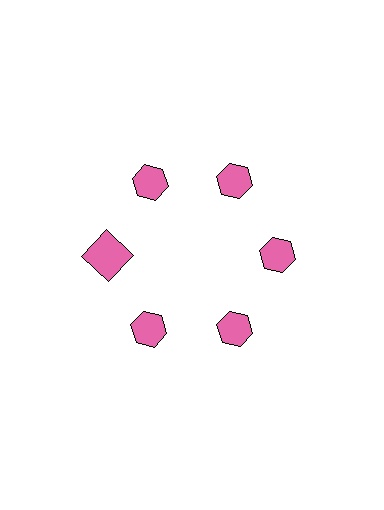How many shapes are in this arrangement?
There are 6 shapes arranged in a ring pattern.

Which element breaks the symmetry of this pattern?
The pink square at roughly the 9 o'clock position breaks the symmetry. All other shapes are pink hexagons.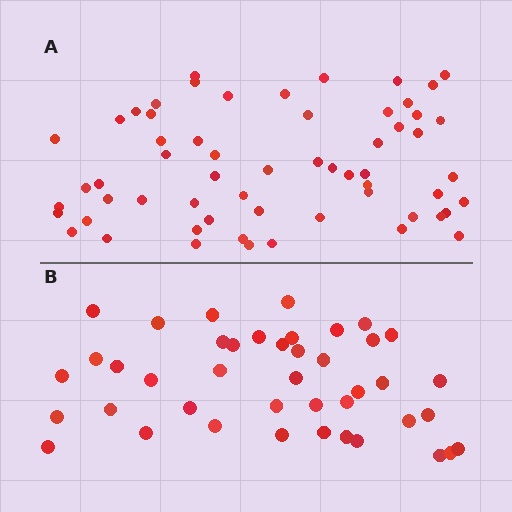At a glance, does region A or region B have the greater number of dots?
Region A (the top region) has more dots.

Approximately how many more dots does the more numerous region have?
Region A has approximately 20 more dots than region B.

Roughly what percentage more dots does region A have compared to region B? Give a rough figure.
About 45% more.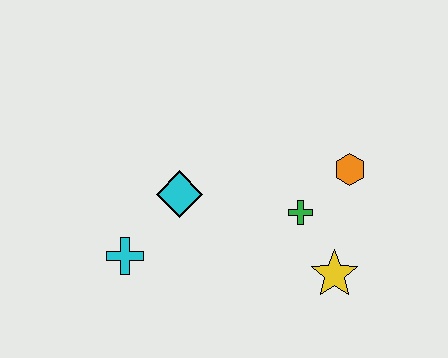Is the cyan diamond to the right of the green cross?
No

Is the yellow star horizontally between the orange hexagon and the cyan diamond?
Yes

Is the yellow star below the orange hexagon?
Yes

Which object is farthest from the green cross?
The cyan cross is farthest from the green cross.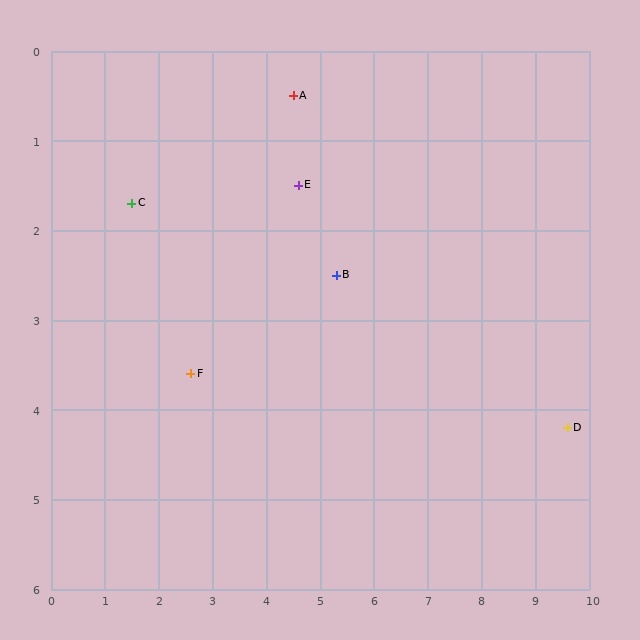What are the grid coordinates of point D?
Point D is at approximately (9.6, 4.2).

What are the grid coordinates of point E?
Point E is at approximately (4.6, 1.5).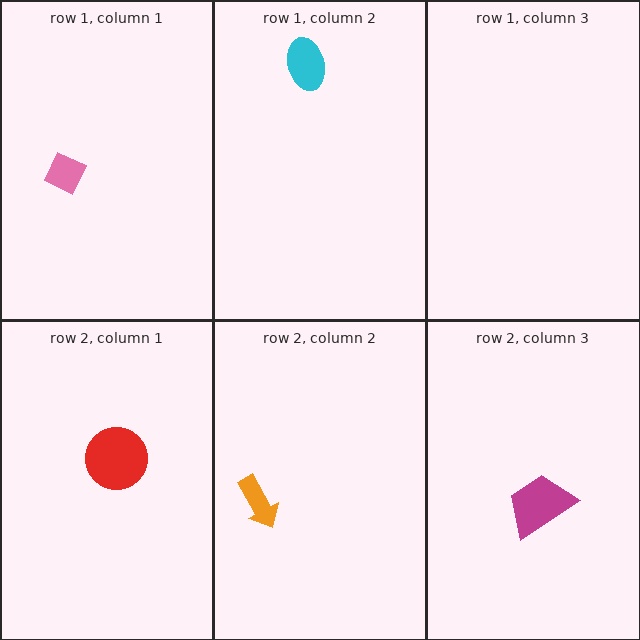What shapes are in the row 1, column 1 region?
The pink diamond.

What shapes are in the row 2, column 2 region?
The orange arrow.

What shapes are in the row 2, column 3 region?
The magenta trapezoid.